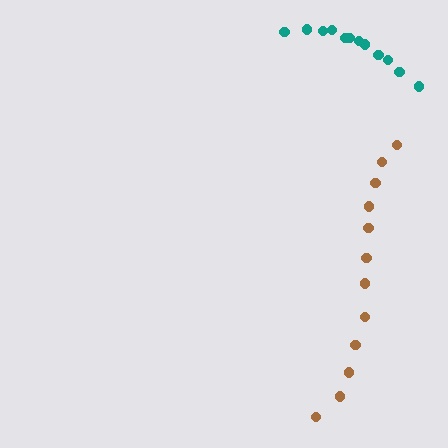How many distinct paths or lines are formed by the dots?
There are 2 distinct paths.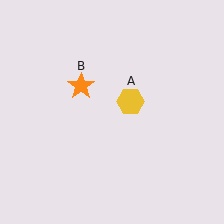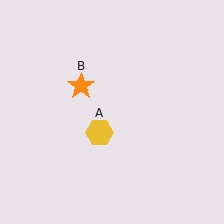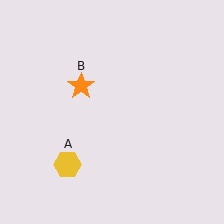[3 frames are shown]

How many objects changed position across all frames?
1 object changed position: yellow hexagon (object A).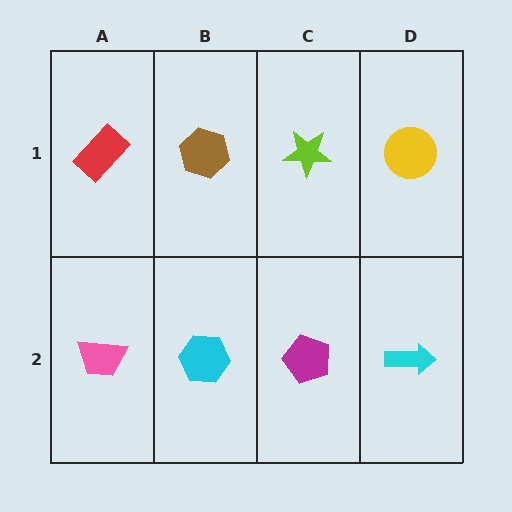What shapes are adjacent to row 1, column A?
A pink trapezoid (row 2, column A), a brown hexagon (row 1, column B).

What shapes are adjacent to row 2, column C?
A lime star (row 1, column C), a cyan hexagon (row 2, column B), a cyan arrow (row 2, column D).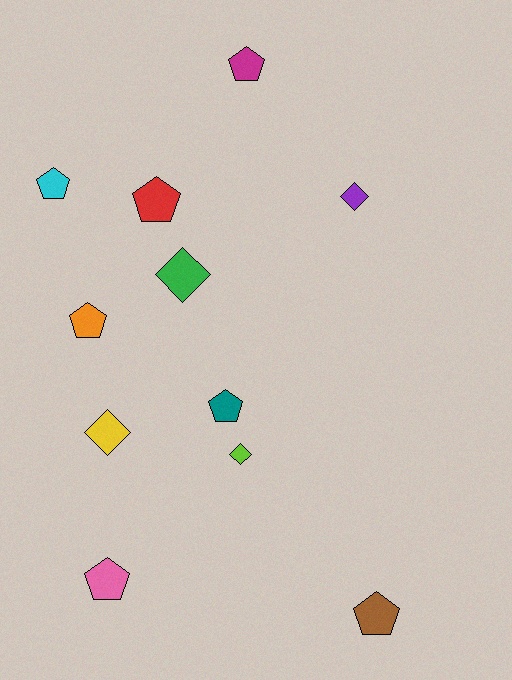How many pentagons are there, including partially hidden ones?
There are 7 pentagons.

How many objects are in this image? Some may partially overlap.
There are 11 objects.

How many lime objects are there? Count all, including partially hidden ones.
There is 1 lime object.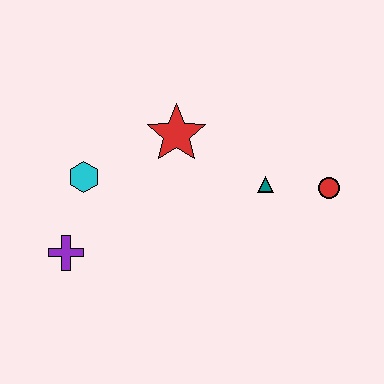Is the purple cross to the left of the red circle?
Yes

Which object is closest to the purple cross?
The cyan hexagon is closest to the purple cross.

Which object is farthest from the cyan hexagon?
The red circle is farthest from the cyan hexagon.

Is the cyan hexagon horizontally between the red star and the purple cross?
Yes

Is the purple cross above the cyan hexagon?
No